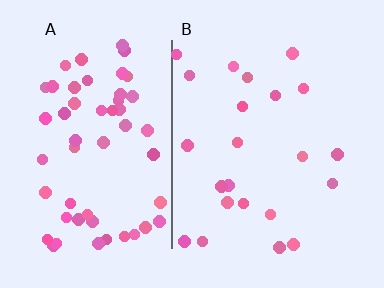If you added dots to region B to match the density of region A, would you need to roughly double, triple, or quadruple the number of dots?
Approximately double.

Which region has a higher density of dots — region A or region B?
A (the left).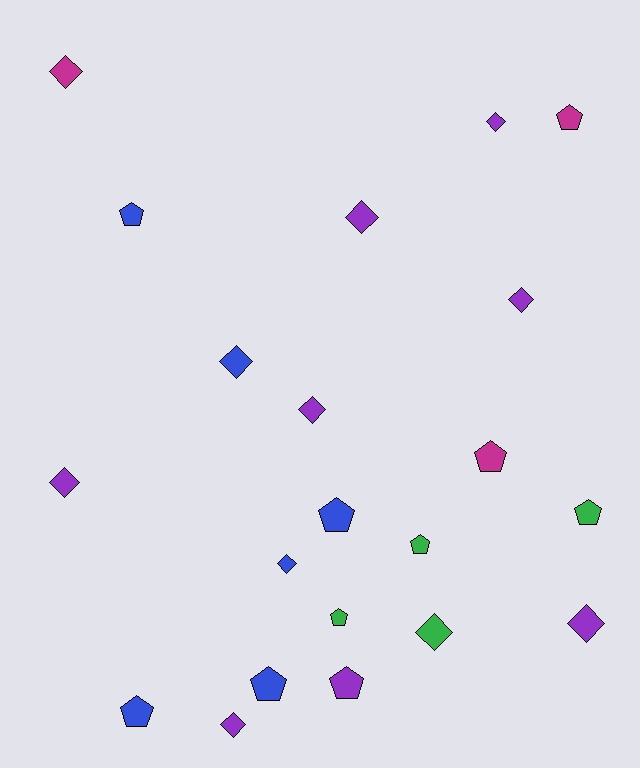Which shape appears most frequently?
Diamond, with 11 objects.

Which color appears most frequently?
Purple, with 8 objects.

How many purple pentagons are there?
There is 1 purple pentagon.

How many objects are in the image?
There are 21 objects.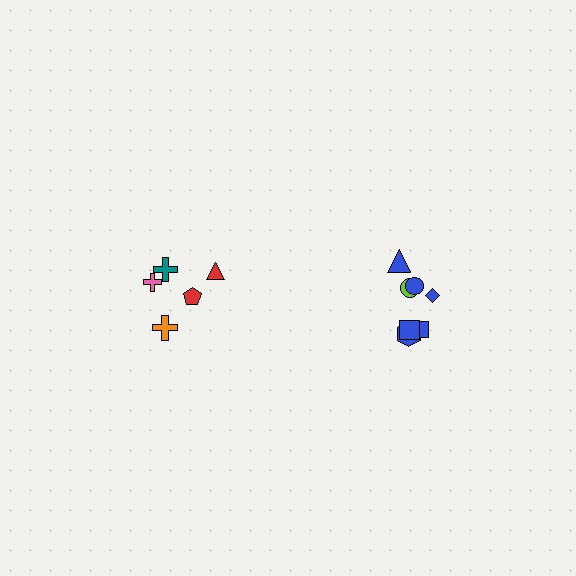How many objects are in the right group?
There are 7 objects.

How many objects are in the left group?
There are 5 objects.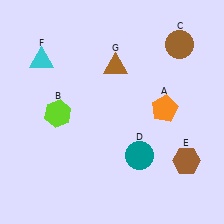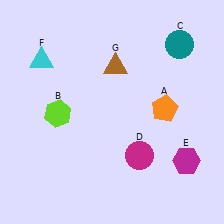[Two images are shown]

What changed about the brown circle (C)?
In Image 1, C is brown. In Image 2, it changed to teal.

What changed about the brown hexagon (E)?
In Image 1, E is brown. In Image 2, it changed to magenta.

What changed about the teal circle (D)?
In Image 1, D is teal. In Image 2, it changed to magenta.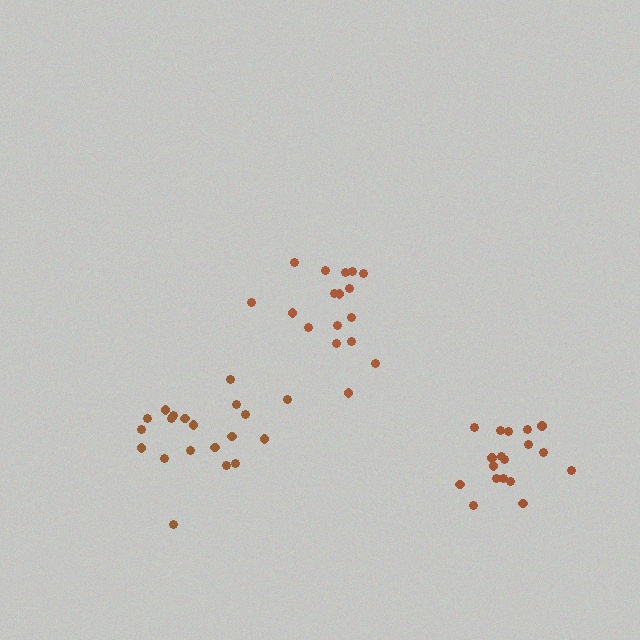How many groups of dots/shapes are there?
There are 3 groups.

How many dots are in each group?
Group 1: 20 dots, Group 2: 18 dots, Group 3: 17 dots (55 total).